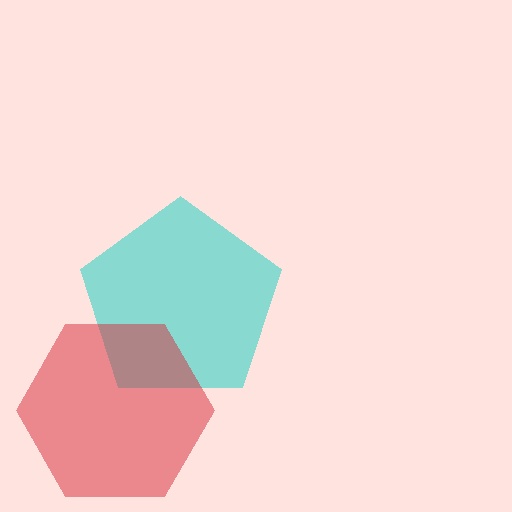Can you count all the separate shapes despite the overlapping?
Yes, there are 2 separate shapes.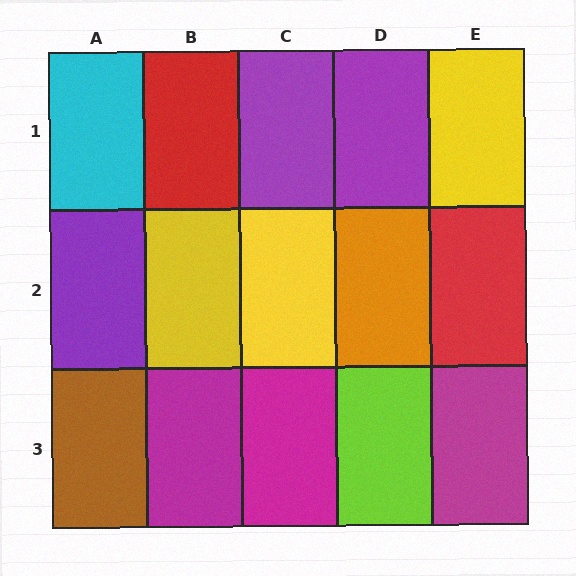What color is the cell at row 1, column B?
Red.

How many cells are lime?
1 cell is lime.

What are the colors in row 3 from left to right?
Brown, magenta, magenta, lime, magenta.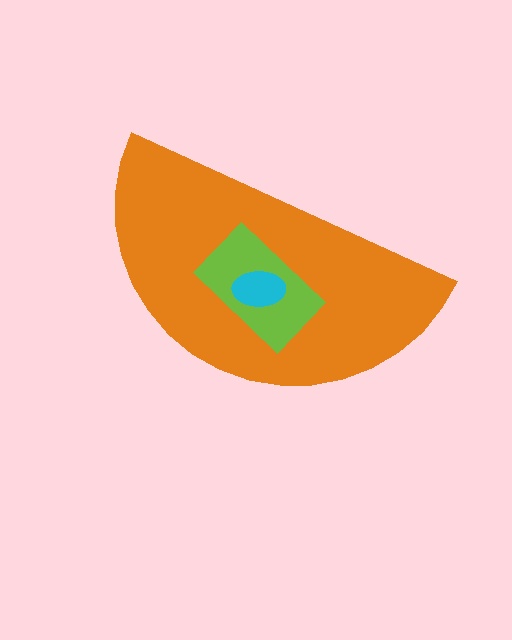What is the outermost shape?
The orange semicircle.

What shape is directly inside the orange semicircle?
The lime rectangle.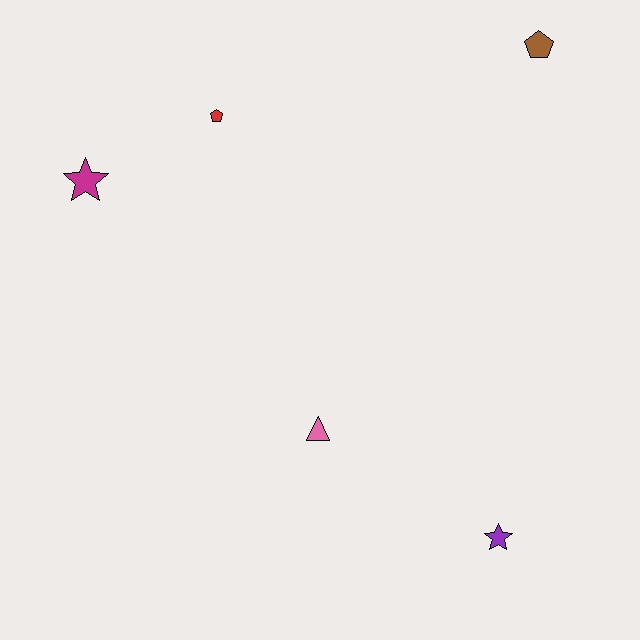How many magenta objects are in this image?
There is 1 magenta object.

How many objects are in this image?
There are 5 objects.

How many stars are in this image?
There are 2 stars.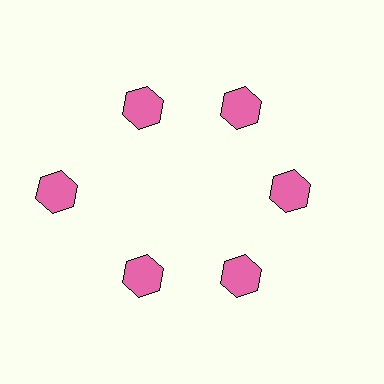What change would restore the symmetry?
The symmetry would be restored by moving it inward, back onto the ring so that all 6 hexagons sit at equal angles and equal distance from the center.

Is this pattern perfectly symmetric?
No. The 6 pink hexagons are arranged in a ring, but one element near the 9 o'clock position is pushed outward from the center, breaking the 6-fold rotational symmetry.